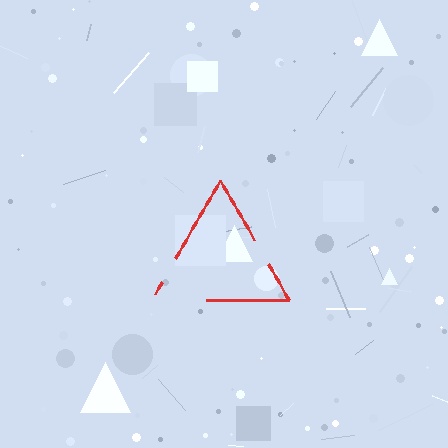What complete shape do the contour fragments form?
The contour fragments form a triangle.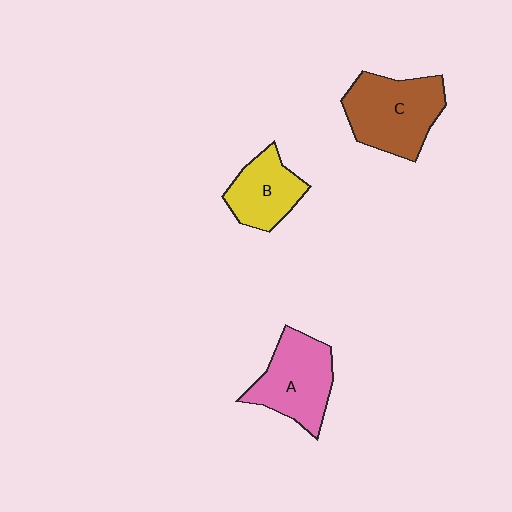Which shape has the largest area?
Shape C (brown).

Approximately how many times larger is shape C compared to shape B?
Approximately 1.5 times.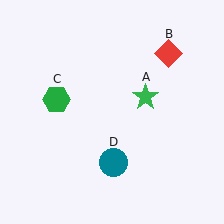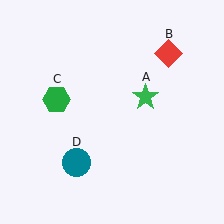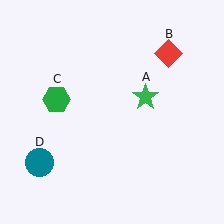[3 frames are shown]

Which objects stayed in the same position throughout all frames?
Green star (object A) and red diamond (object B) and green hexagon (object C) remained stationary.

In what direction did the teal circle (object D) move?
The teal circle (object D) moved left.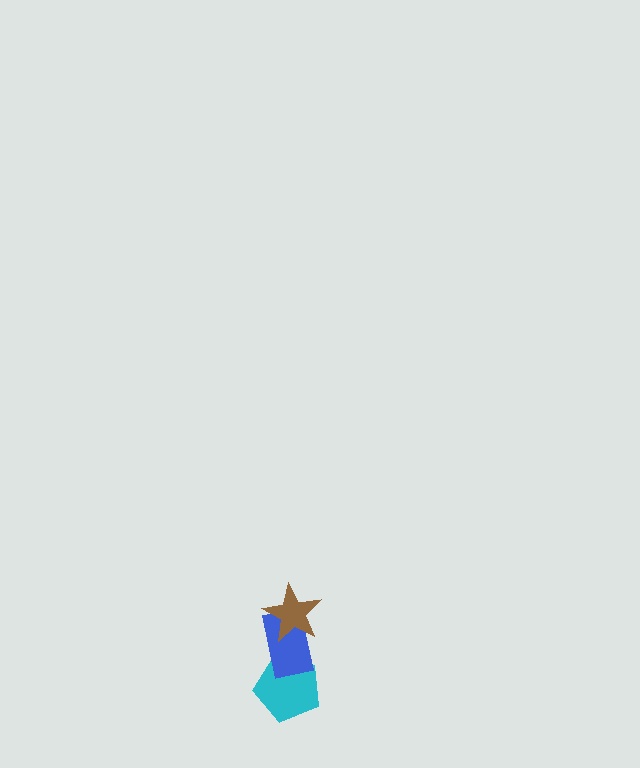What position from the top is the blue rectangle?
The blue rectangle is 2nd from the top.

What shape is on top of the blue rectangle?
The brown star is on top of the blue rectangle.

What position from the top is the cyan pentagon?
The cyan pentagon is 3rd from the top.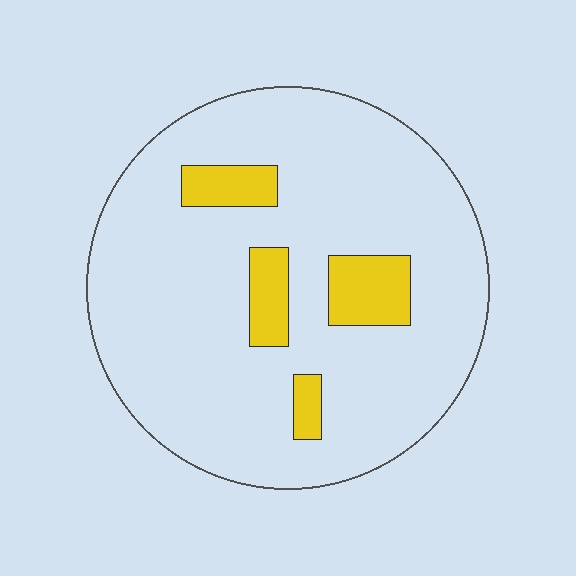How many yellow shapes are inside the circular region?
4.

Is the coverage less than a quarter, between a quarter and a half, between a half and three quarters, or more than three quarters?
Less than a quarter.